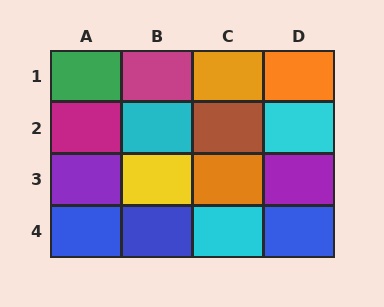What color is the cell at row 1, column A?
Green.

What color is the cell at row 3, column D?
Purple.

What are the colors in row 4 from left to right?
Blue, blue, cyan, blue.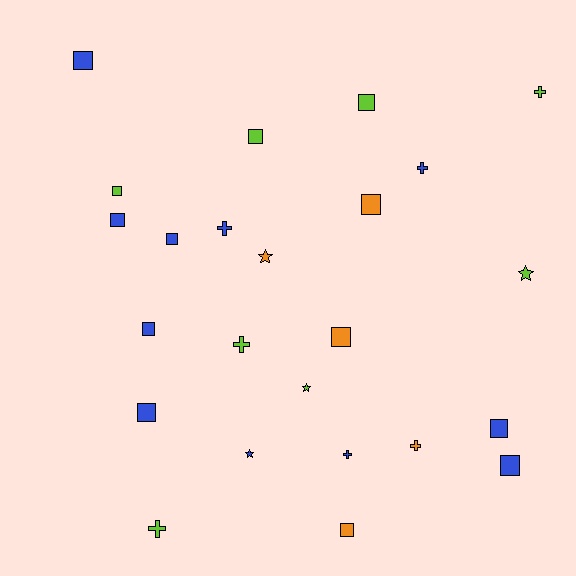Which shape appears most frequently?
Square, with 13 objects.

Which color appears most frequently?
Blue, with 11 objects.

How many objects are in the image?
There are 24 objects.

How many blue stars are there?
There is 1 blue star.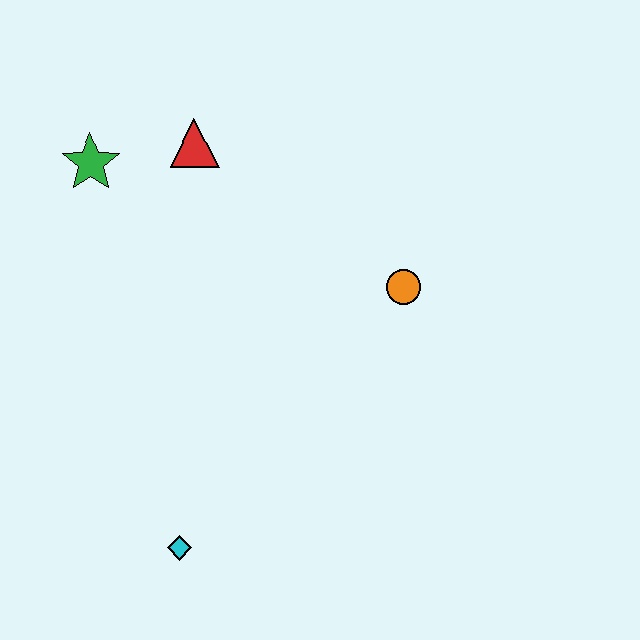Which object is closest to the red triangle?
The green star is closest to the red triangle.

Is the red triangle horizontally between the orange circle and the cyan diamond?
Yes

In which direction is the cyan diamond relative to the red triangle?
The cyan diamond is below the red triangle.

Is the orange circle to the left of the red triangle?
No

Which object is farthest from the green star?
The cyan diamond is farthest from the green star.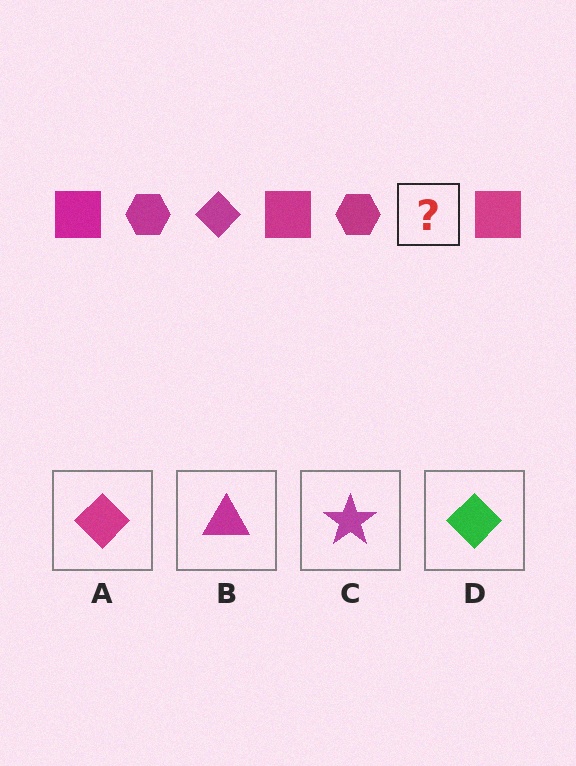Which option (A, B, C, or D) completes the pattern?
A.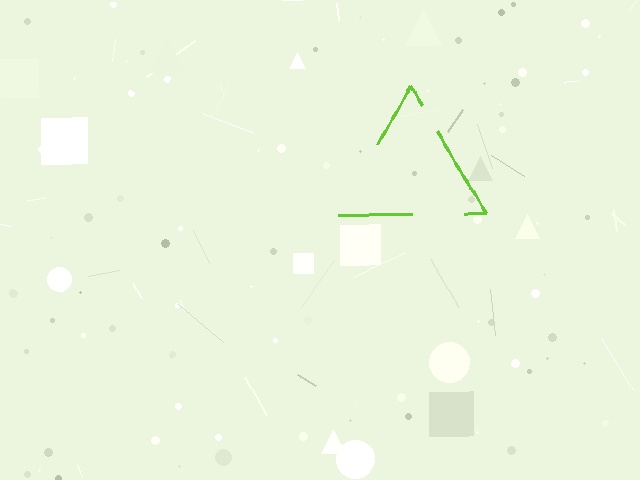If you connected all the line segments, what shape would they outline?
They would outline a triangle.